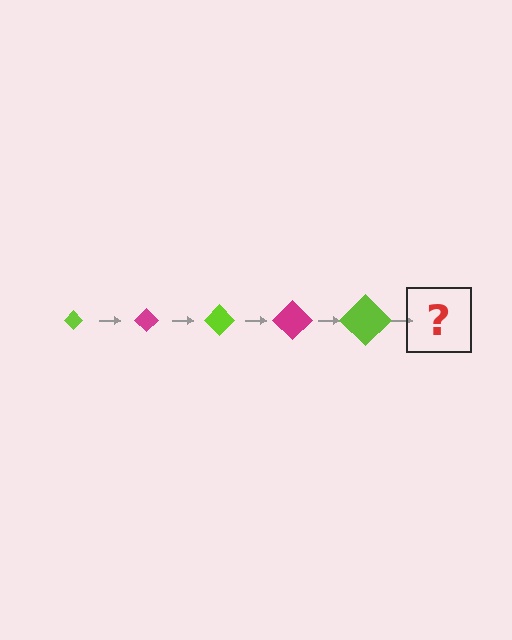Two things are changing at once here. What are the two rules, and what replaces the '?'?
The two rules are that the diamond grows larger each step and the color cycles through lime and magenta. The '?' should be a magenta diamond, larger than the previous one.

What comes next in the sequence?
The next element should be a magenta diamond, larger than the previous one.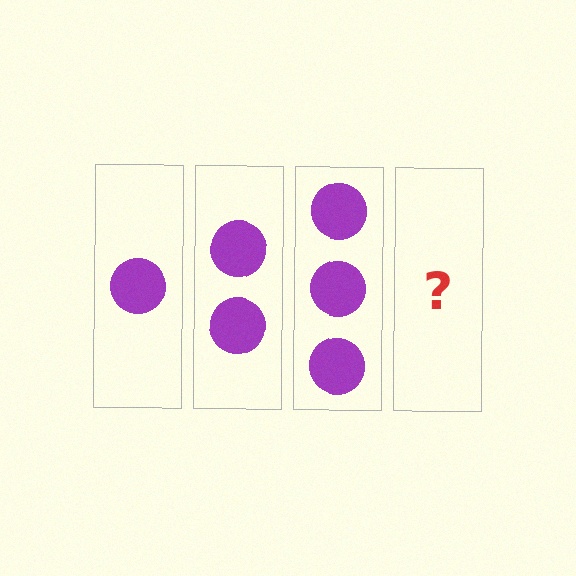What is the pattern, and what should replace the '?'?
The pattern is that each step adds one more circle. The '?' should be 4 circles.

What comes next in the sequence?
The next element should be 4 circles.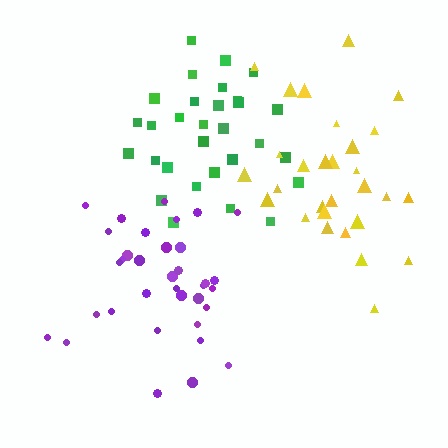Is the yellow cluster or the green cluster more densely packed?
Green.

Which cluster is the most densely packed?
Purple.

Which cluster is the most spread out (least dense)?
Yellow.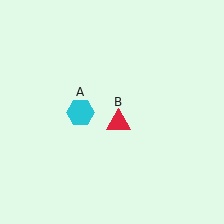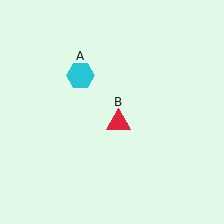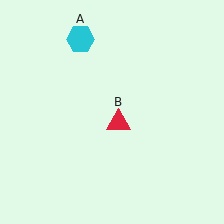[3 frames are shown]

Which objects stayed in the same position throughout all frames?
Red triangle (object B) remained stationary.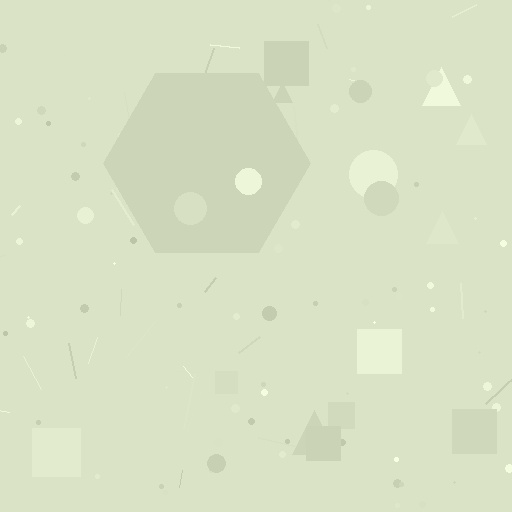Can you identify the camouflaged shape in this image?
The camouflaged shape is a hexagon.